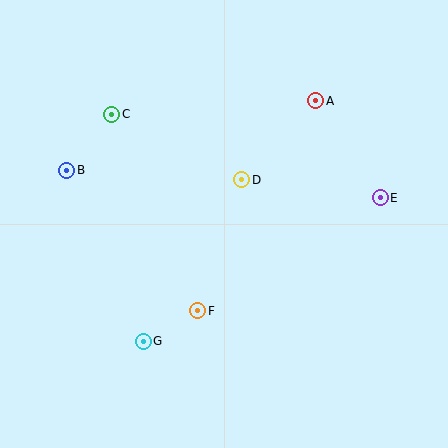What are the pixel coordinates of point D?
Point D is at (242, 180).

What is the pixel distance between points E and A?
The distance between E and A is 116 pixels.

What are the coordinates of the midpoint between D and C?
The midpoint between D and C is at (177, 147).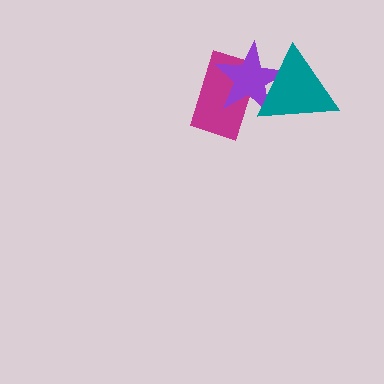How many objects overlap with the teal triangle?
2 objects overlap with the teal triangle.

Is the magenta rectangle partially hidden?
Yes, it is partially covered by another shape.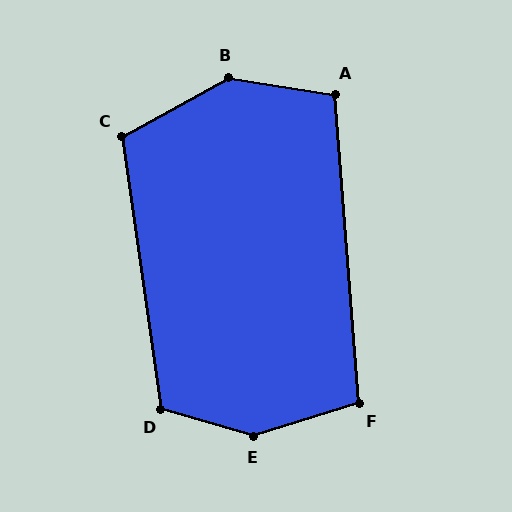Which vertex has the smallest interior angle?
F, at approximately 103 degrees.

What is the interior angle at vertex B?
Approximately 143 degrees (obtuse).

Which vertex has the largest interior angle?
E, at approximately 147 degrees.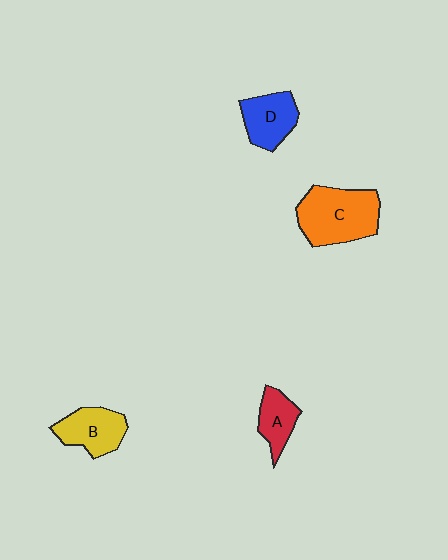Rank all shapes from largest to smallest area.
From largest to smallest: C (orange), B (yellow), D (blue), A (red).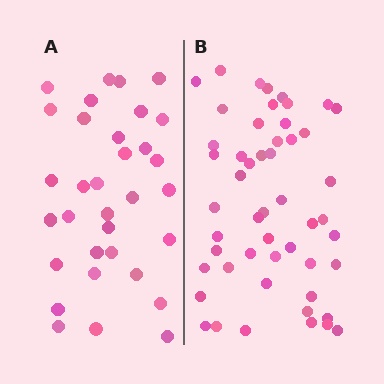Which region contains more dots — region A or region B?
Region B (the right region) has more dots.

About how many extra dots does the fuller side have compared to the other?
Region B has approximately 20 more dots than region A.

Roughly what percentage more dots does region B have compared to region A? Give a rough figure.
About 55% more.